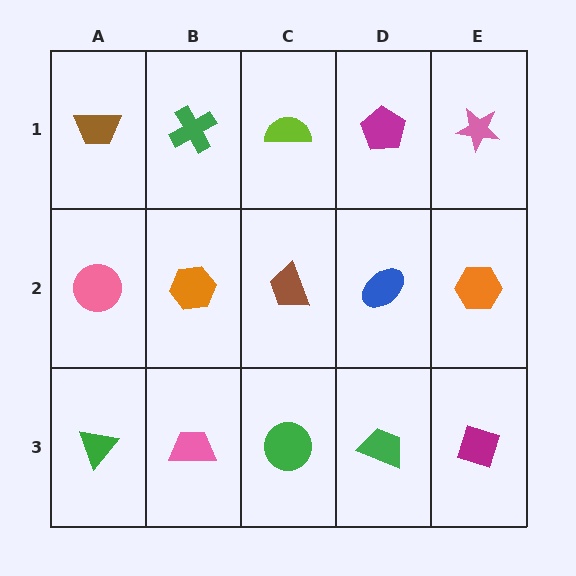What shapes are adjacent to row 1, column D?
A blue ellipse (row 2, column D), a lime semicircle (row 1, column C), a pink star (row 1, column E).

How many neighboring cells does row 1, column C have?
3.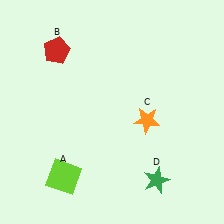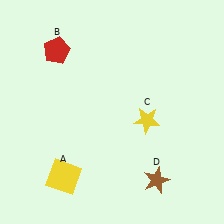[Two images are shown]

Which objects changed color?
A changed from lime to yellow. C changed from orange to yellow. D changed from green to brown.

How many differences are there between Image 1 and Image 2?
There are 3 differences between the two images.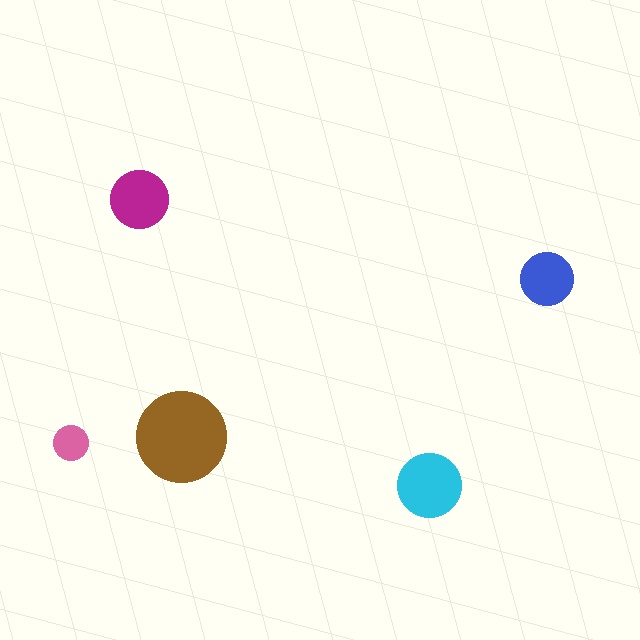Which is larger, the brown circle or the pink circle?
The brown one.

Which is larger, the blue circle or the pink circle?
The blue one.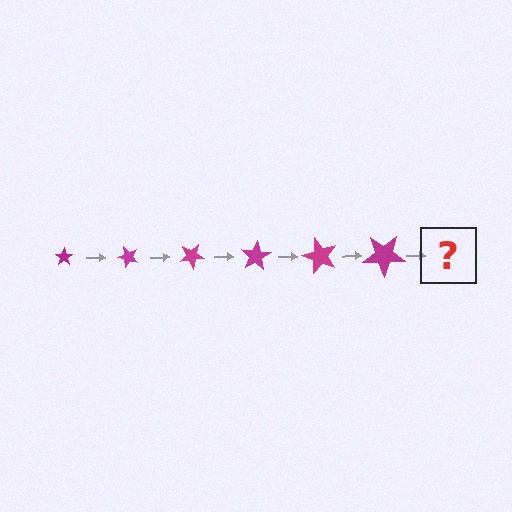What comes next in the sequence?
The next element should be a star, larger than the previous one and rotated 300 degrees from the start.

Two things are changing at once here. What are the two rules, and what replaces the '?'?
The two rules are that the star grows larger each step and it rotates 50 degrees each step. The '?' should be a star, larger than the previous one and rotated 300 degrees from the start.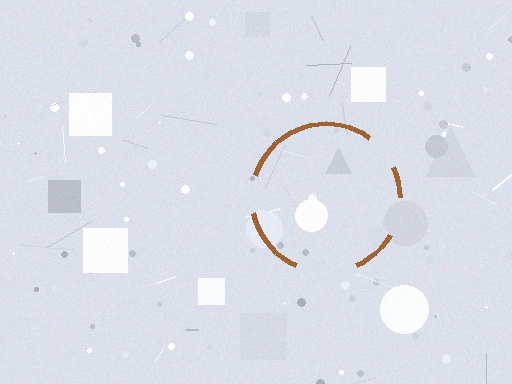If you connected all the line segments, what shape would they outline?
They would outline a circle.